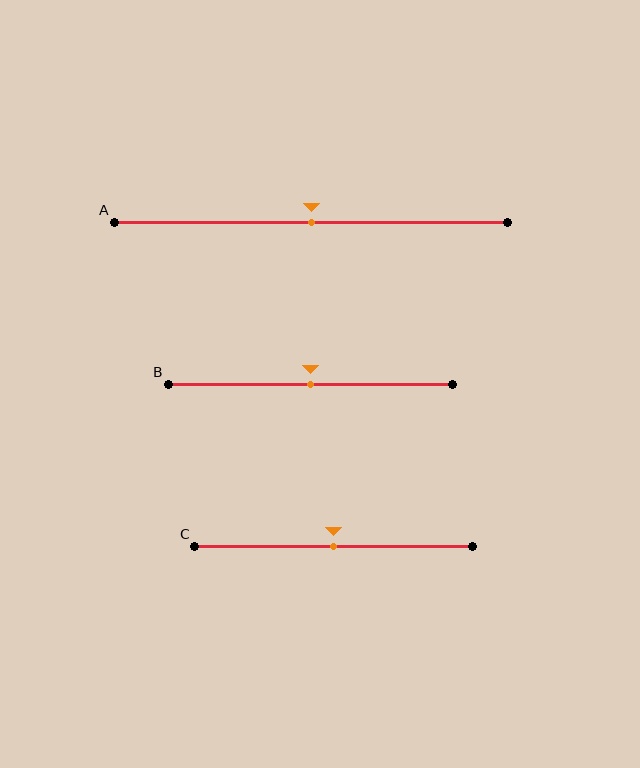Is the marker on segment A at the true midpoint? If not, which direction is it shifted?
Yes, the marker on segment A is at the true midpoint.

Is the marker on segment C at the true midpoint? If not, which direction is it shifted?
Yes, the marker on segment C is at the true midpoint.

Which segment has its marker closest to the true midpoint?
Segment A has its marker closest to the true midpoint.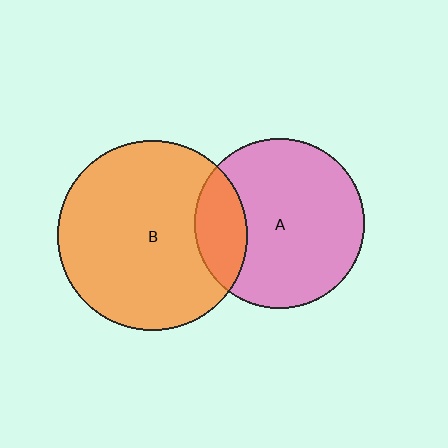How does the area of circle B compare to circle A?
Approximately 1.2 times.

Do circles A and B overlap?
Yes.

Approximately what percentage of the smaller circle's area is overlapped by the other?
Approximately 20%.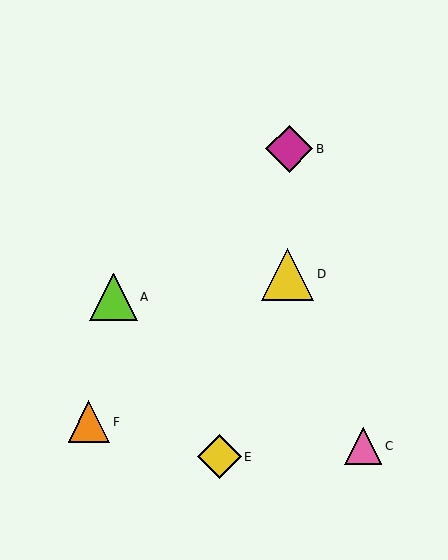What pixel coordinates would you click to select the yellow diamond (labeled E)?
Click at (219, 457) to select the yellow diamond E.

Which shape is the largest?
The yellow triangle (labeled D) is the largest.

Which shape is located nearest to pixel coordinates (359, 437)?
The pink triangle (labeled C) at (363, 446) is nearest to that location.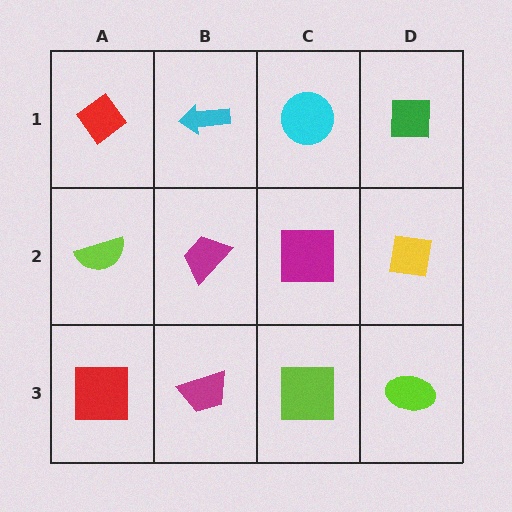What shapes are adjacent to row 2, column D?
A green square (row 1, column D), a lime ellipse (row 3, column D), a magenta square (row 2, column C).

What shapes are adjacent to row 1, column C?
A magenta square (row 2, column C), a cyan arrow (row 1, column B), a green square (row 1, column D).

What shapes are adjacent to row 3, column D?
A yellow square (row 2, column D), a lime square (row 3, column C).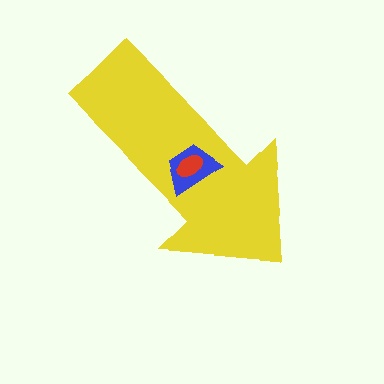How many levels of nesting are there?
3.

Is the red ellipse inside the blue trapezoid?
Yes.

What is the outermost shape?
The yellow arrow.